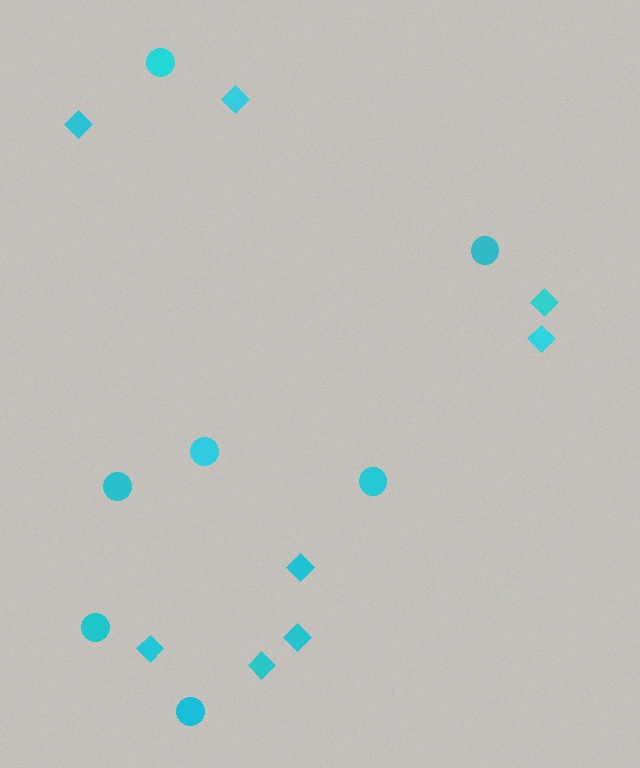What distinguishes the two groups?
There are 2 groups: one group of circles (7) and one group of diamonds (8).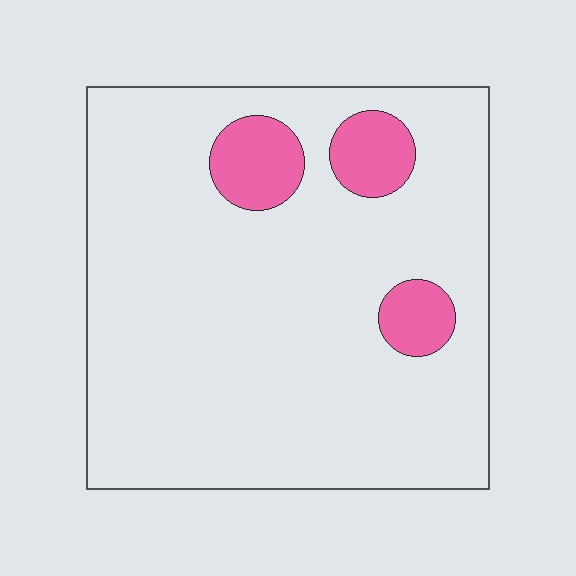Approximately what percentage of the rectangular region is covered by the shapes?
Approximately 10%.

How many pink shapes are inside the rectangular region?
3.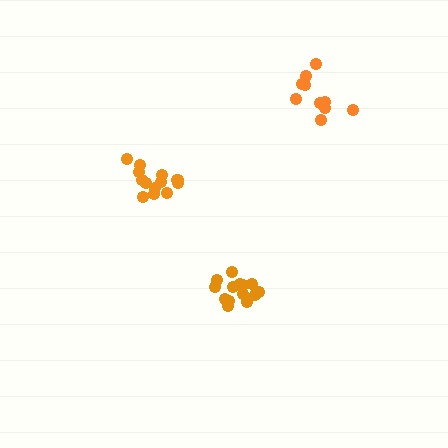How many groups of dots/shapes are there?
There are 3 groups.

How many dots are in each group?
Group 1: 14 dots, Group 2: 11 dots, Group 3: 13 dots (38 total).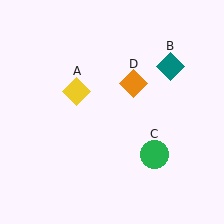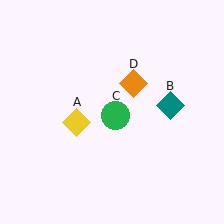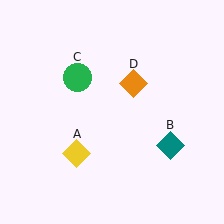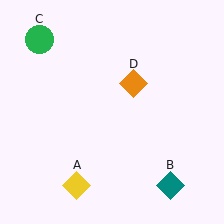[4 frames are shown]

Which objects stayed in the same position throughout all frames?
Orange diamond (object D) remained stationary.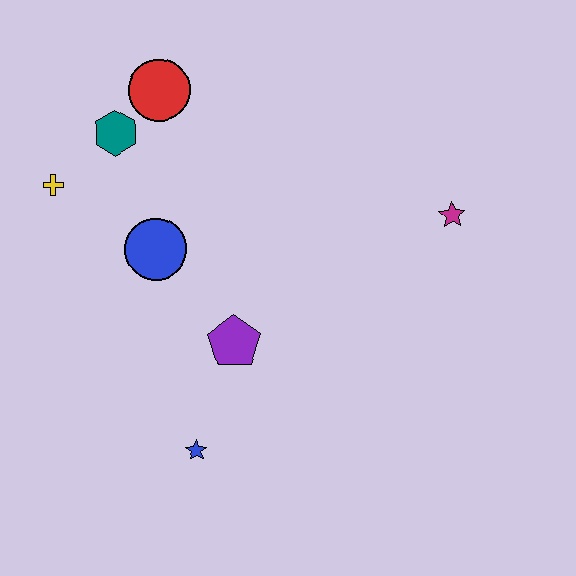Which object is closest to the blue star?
The purple pentagon is closest to the blue star.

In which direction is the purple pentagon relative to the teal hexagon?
The purple pentagon is below the teal hexagon.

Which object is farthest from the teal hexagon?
The magenta star is farthest from the teal hexagon.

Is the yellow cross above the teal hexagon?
No